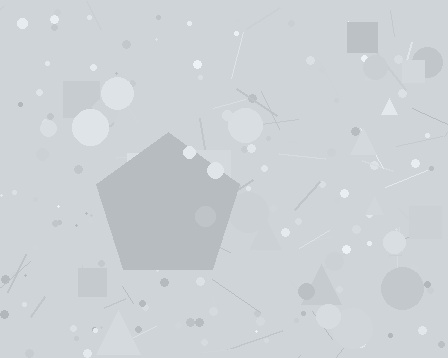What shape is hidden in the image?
A pentagon is hidden in the image.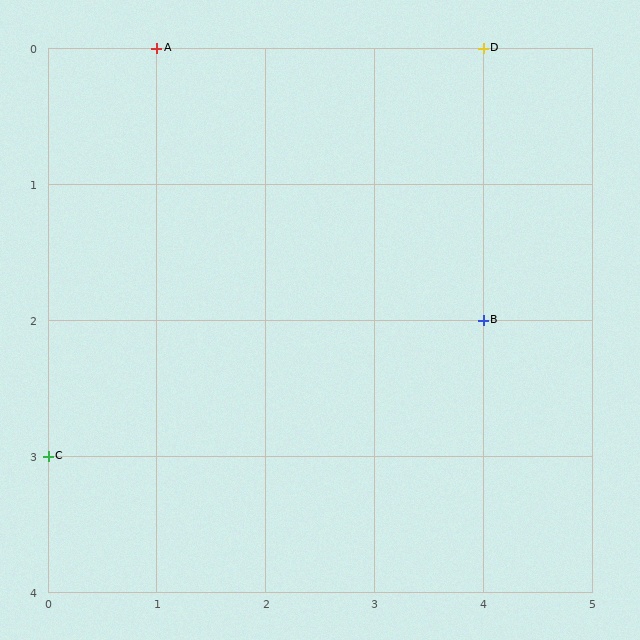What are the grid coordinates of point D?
Point D is at grid coordinates (4, 0).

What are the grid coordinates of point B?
Point B is at grid coordinates (4, 2).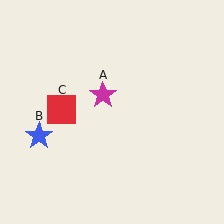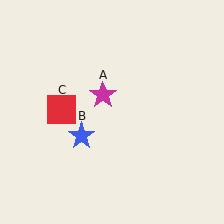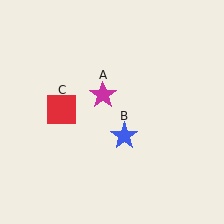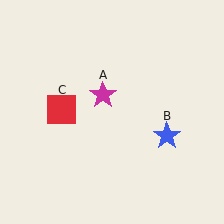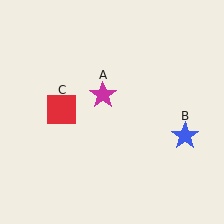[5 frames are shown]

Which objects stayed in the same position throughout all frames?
Magenta star (object A) and red square (object C) remained stationary.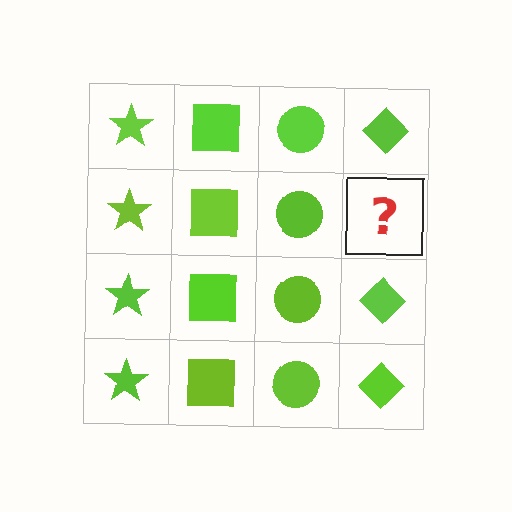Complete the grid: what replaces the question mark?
The question mark should be replaced with a lime diamond.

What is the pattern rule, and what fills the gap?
The rule is that each column has a consistent shape. The gap should be filled with a lime diamond.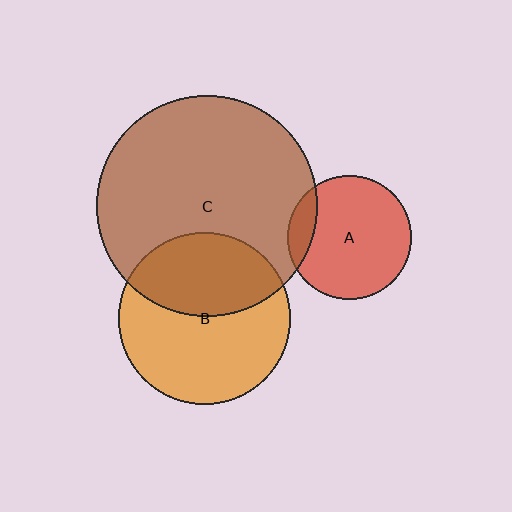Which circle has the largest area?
Circle C (brown).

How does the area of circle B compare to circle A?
Approximately 1.9 times.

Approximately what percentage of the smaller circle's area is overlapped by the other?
Approximately 15%.